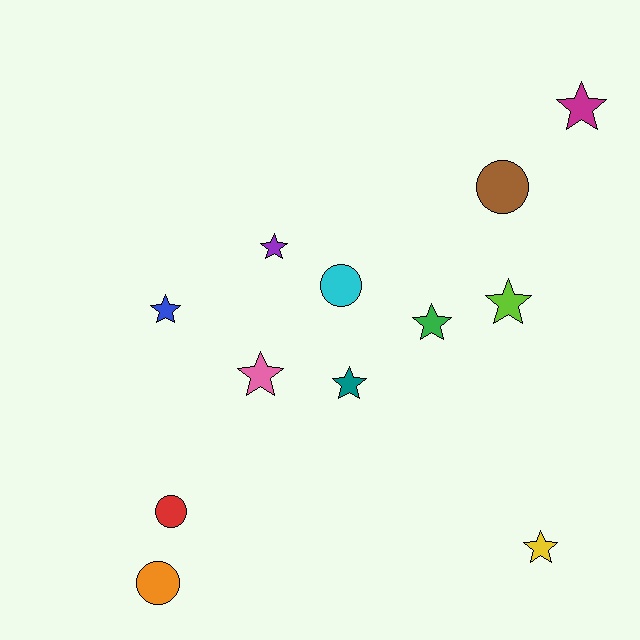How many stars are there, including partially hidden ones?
There are 8 stars.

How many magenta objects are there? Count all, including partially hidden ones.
There is 1 magenta object.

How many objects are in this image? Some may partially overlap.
There are 12 objects.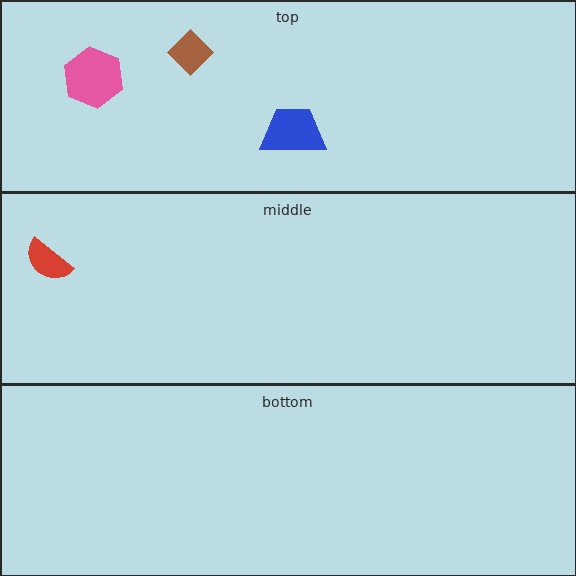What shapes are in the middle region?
The red semicircle.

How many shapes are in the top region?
3.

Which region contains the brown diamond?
The top region.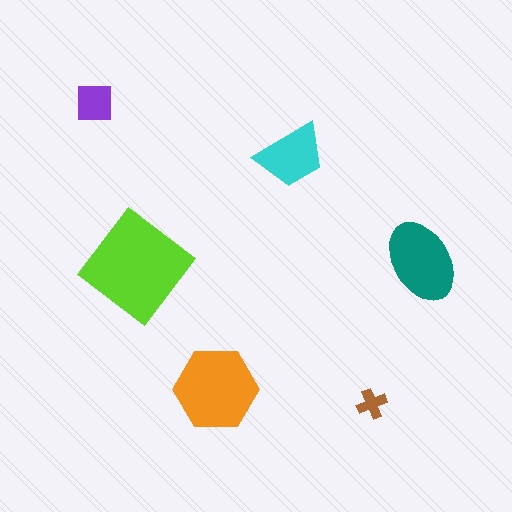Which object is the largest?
The lime diamond.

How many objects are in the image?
There are 6 objects in the image.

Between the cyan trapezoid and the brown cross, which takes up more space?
The cyan trapezoid.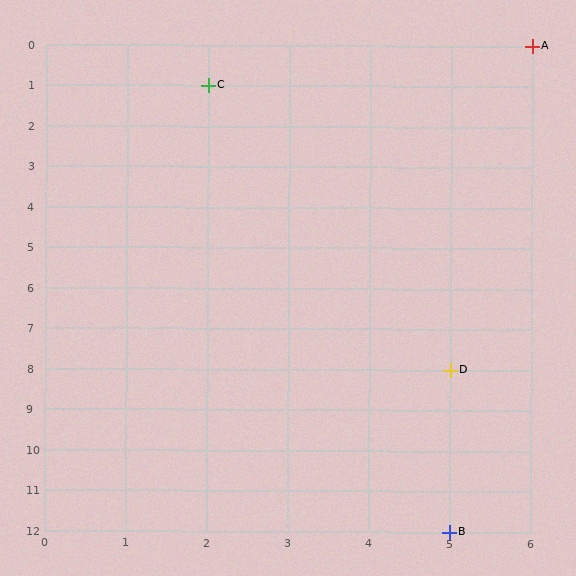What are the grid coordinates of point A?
Point A is at grid coordinates (6, 0).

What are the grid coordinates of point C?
Point C is at grid coordinates (2, 1).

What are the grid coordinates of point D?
Point D is at grid coordinates (5, 8).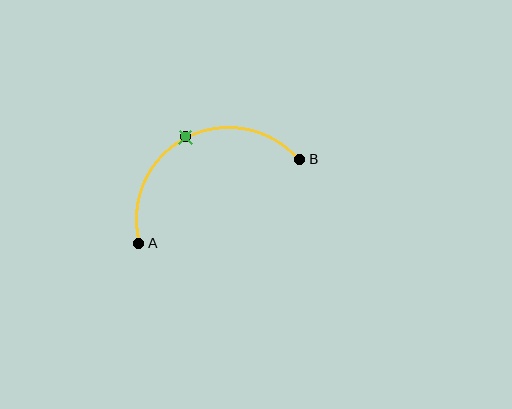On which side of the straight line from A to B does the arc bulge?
The arc bulges above the straight line connecting A and B.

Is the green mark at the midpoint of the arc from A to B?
Yes. The green mark lies on the arc at equal arc-length from both A and B — it is the arc midpoint.